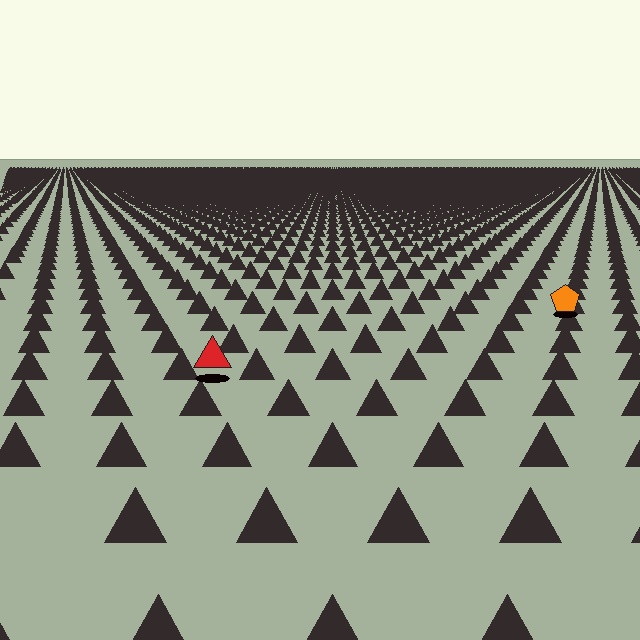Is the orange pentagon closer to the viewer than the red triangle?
No. The red triangle is closer — you can tell from the texture gradient: the ground texture is coarser near it.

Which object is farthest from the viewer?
The orange pentagon is farthest from the viewer. It appears smaller and the ground texture around it is denser.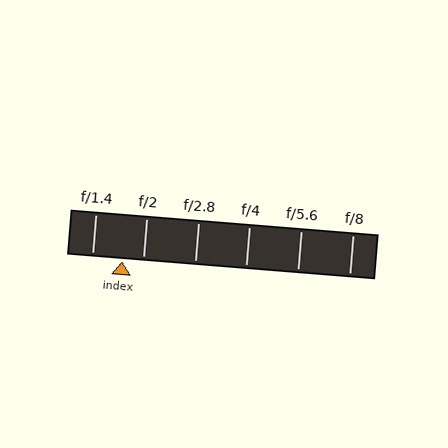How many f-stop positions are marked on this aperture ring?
There are 6 f-stop positions marked.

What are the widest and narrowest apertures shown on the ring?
The widest aperture shown is f/1.4 and the narrowest is f/8.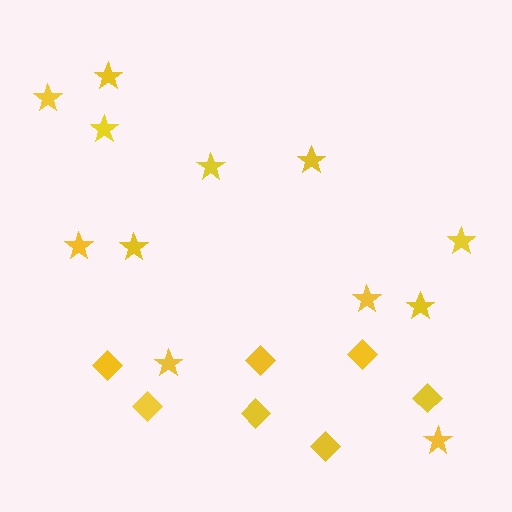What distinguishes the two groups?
There are 2 groups: one group of diamonds (7) and one group of stars (12).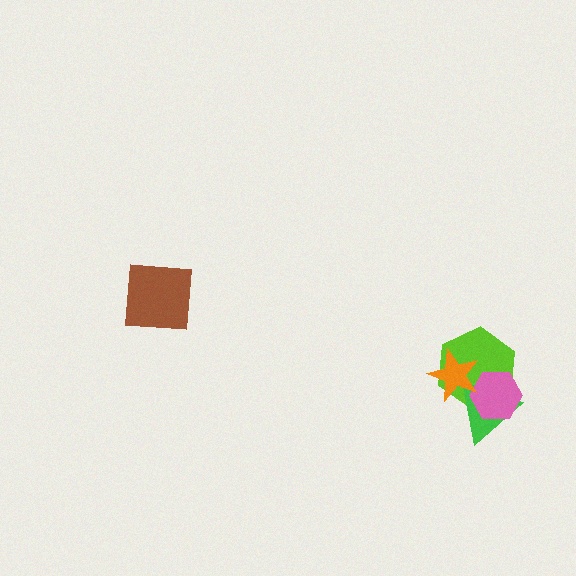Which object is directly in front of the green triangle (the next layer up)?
The pink hexagon is directly in front of the green triangle.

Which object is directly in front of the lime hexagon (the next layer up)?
The green triangle is directly in front of the lime hexagon.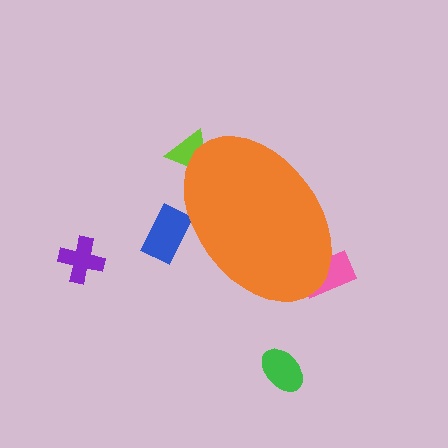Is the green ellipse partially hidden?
No, the green ellipse is fully visible.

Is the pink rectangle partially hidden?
Yes, the pink rectangle is partially hidden behind the orange ellipse.